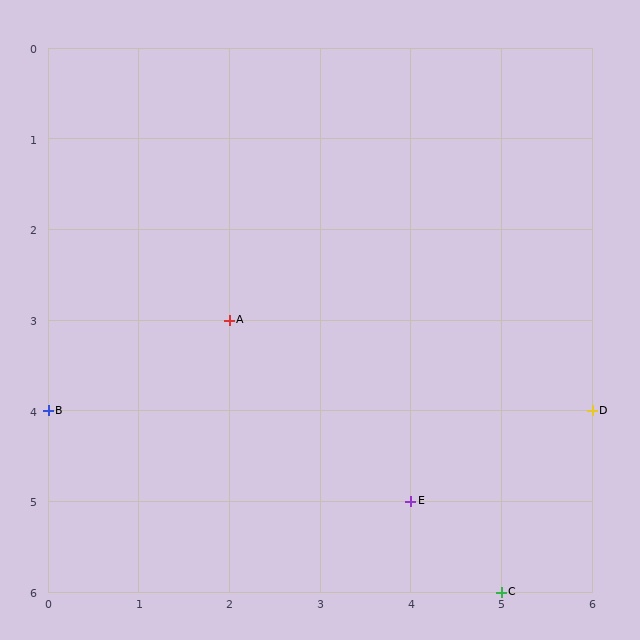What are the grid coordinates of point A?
Point A is at grid coordinates (2, 3).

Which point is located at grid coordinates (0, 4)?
Point B is at (0, 4).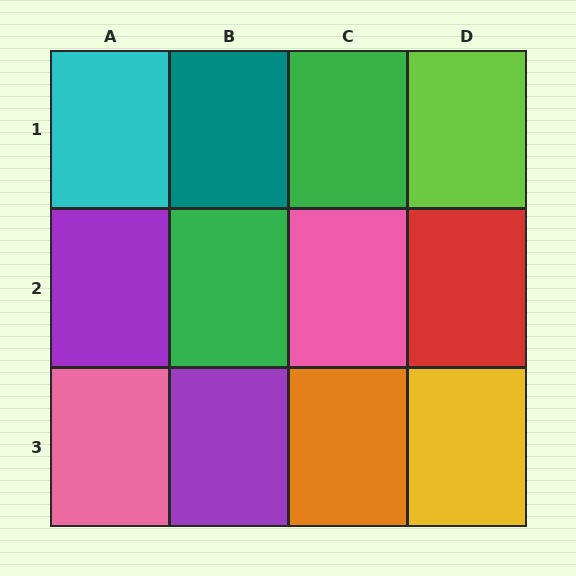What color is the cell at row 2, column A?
Purple.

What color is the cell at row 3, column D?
Yellow.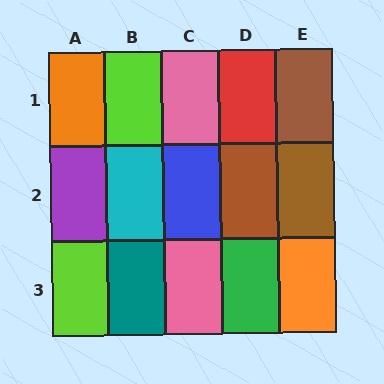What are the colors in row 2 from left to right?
Purple, cyan, blue, brown, brown.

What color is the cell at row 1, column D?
Red.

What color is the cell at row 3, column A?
Lime.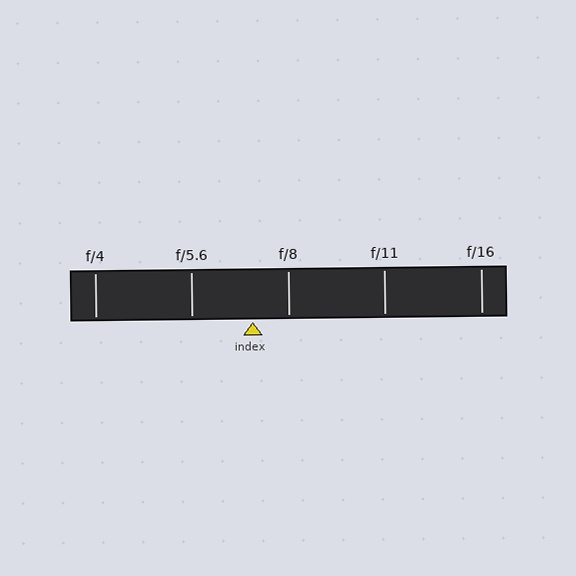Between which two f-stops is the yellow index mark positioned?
The index mark is between f/5.6 and f/8.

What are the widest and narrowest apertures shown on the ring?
The widest aperture shown is f/4 and the narrowest is f/16.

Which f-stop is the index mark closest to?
The index mark is closest to f/8.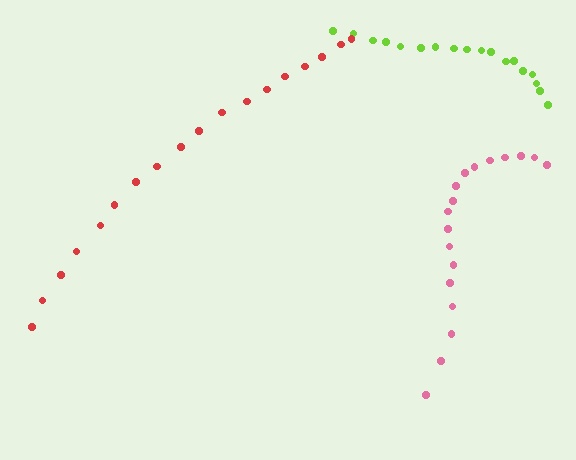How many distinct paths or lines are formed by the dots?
There are 3 distinct paths.